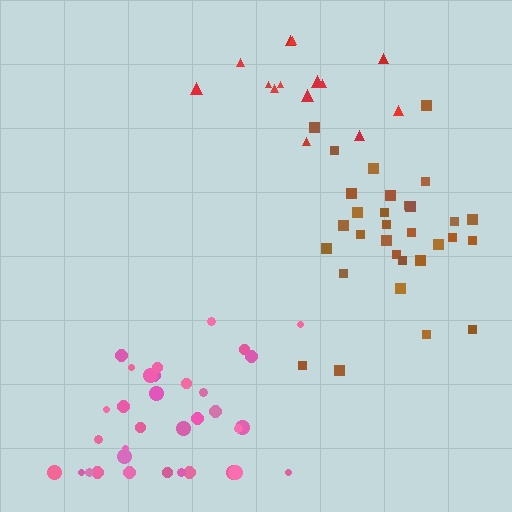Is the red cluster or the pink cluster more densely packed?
Pink.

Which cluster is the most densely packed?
Brown.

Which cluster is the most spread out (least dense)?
Red.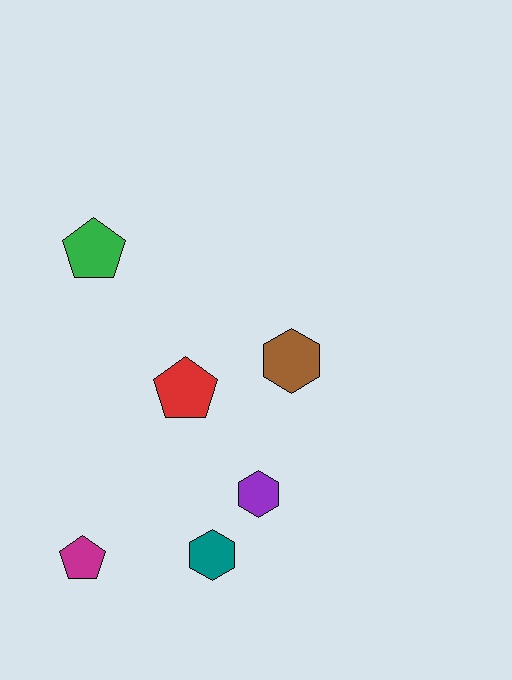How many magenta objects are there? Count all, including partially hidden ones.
There is 1 magenta object.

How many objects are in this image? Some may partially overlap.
There are 6 objects.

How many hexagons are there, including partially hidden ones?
There are 3 hexagons.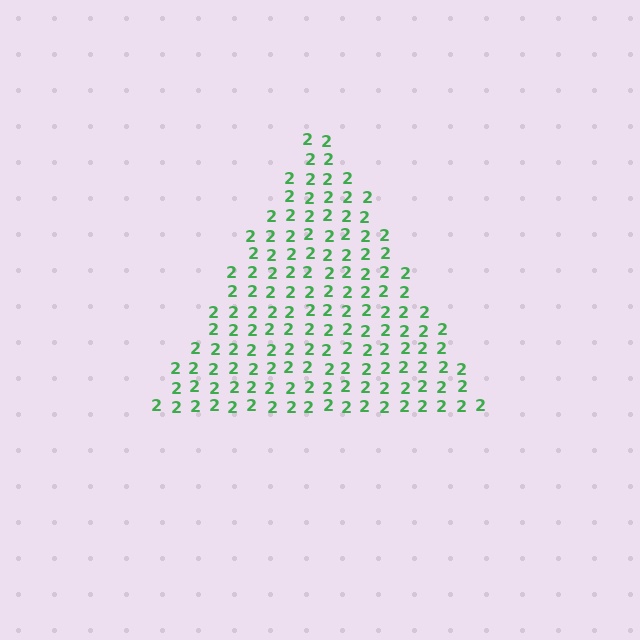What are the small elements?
The small elements are digit 2's.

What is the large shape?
The large shape is a triangle.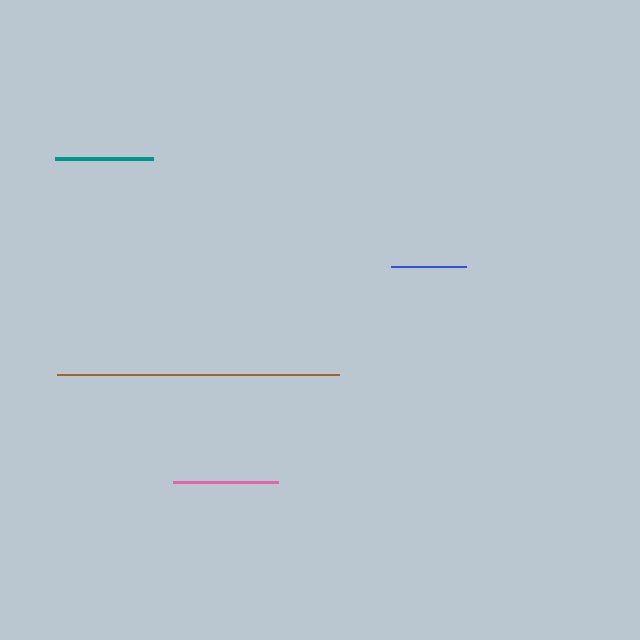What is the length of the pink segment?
The pink segment is approximately 105 pixels long.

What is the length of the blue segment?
The blue segment is approximately 75 pixels long.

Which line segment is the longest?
The brown line is the longest at approximately 281 pixels.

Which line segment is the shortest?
The blue line is the shortest at approximately 75 pixels.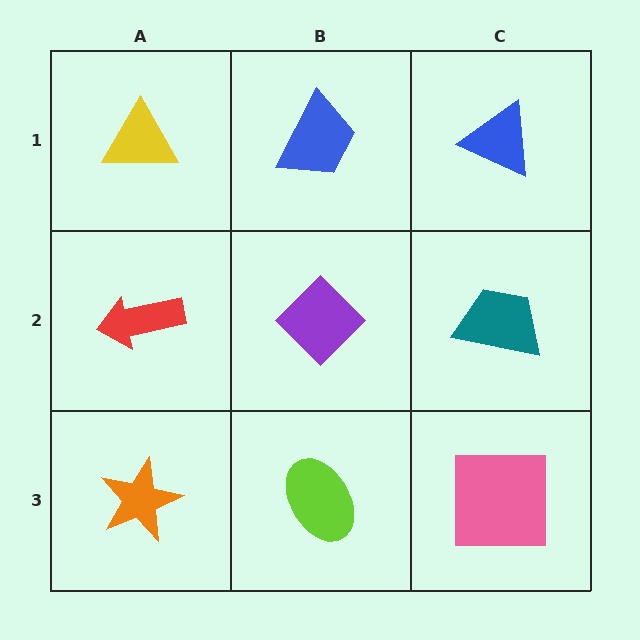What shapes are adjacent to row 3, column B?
A purple diamond (row 2, column B), an orange star (row 3, column A), a pink square (row 3, column C).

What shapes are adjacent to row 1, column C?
A teal trapezoid (row 2, column C), a blue trapezoid (row 1, column B).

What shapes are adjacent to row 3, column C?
A teal trapezoid (row 2, column C), a lime ellipse (row 3, column B).